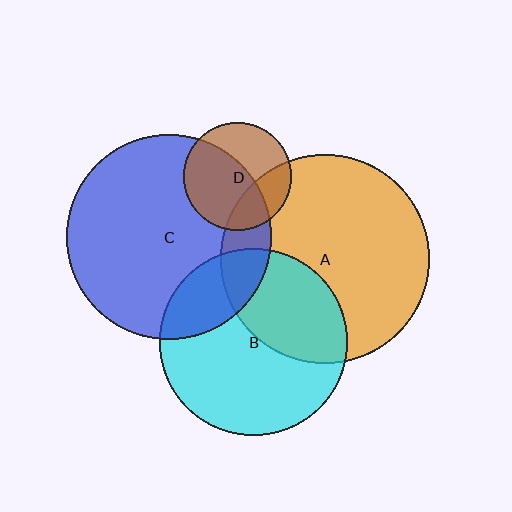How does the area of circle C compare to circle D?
Approximately 3.6 times.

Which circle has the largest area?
Circle A (orange).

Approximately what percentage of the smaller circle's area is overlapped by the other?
Approximately 35%.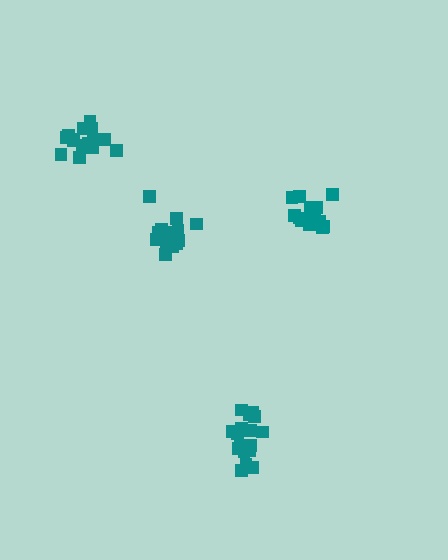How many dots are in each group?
Group 1: 14 dots, Group 2: 18 dots, Group 3: 16 dots, Group 4: 15 dots (63 total).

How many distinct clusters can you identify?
There are 4 distinct clusters.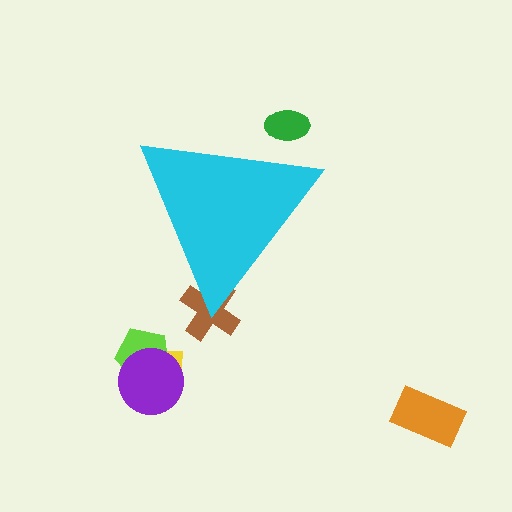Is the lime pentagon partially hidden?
No, the lime pentagon is fully visible.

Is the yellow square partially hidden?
No, the yellow square is fully visible.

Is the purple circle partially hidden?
No, the purple circle is fully visible.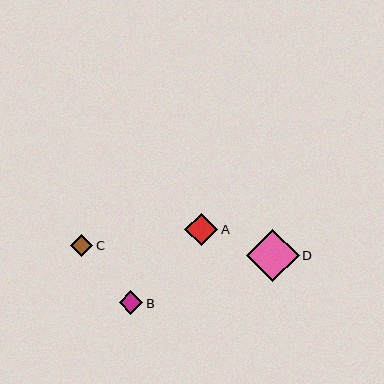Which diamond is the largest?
Diamond D is the largest with a size of approximately 53 pixels.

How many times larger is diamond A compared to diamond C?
Diamond A is approximately 1.5 times the size of diamond C.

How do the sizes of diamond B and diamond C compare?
Diamond B and diamond C are approximately the same size.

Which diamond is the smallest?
Diamond C is the smallest with a size of approximately 22 pixels.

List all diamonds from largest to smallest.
From largest to smallest: D, A, B, C.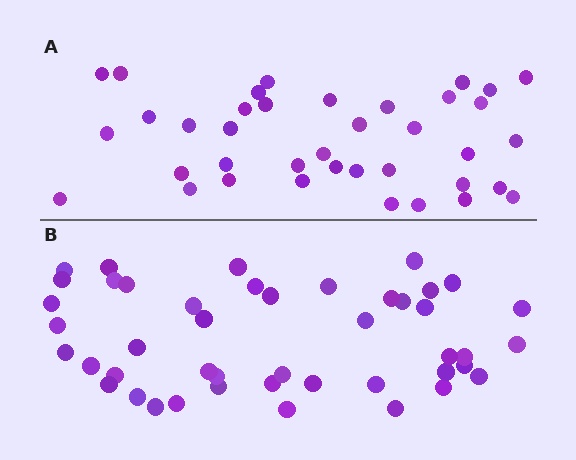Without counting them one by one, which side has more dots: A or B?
Region B (the bottom region) has more dots.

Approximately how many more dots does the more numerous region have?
Region B has roughly 8 or so more dots than region A.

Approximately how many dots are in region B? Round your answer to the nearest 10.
About 40 dots. (The exact count is 45, which rounds to 40.)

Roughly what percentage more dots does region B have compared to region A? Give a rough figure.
About 20% more.